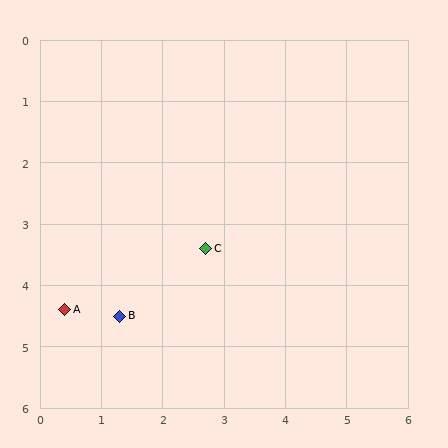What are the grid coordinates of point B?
Point B is at approximately (1.3, 4.5).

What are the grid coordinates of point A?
Point A is at approximately (0.4, 4.4).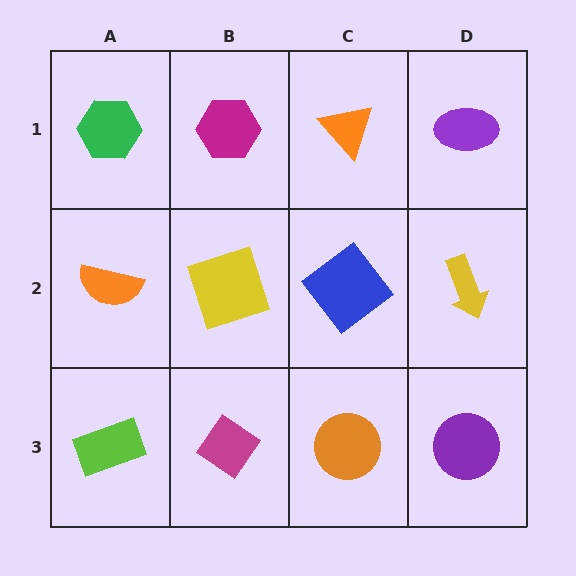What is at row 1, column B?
A magenta hexagon.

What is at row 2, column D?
A yellow arrow.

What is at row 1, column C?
An orange triangle.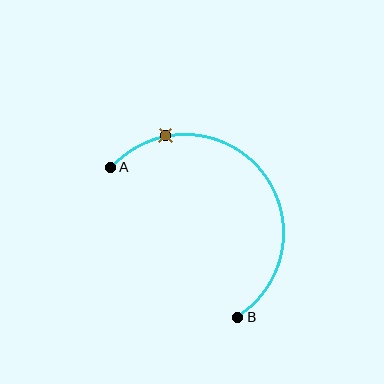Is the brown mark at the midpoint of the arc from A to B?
No. The brown mark lies on the arc but is closer to endpoint A. The arc midpoint would be at the point on the curve equidistant along the arc from both A and B.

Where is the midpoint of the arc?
The arc midpoint is the point on the curve farthest from the straight line joining A and B. It sits above and to the right of that line.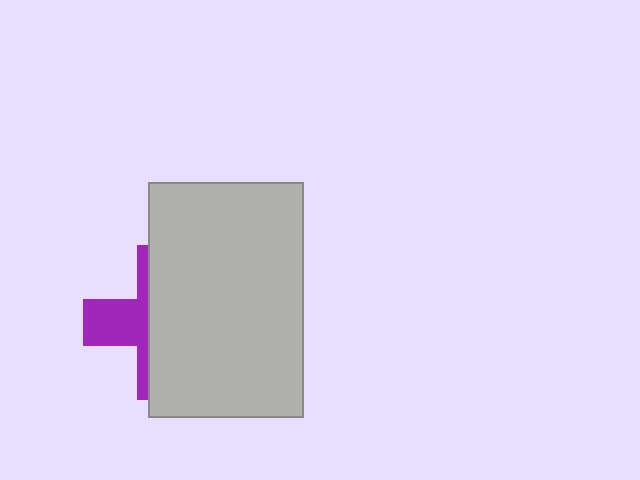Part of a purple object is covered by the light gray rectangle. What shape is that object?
It is a cross.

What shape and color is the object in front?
The object in front is a light gray rectangle.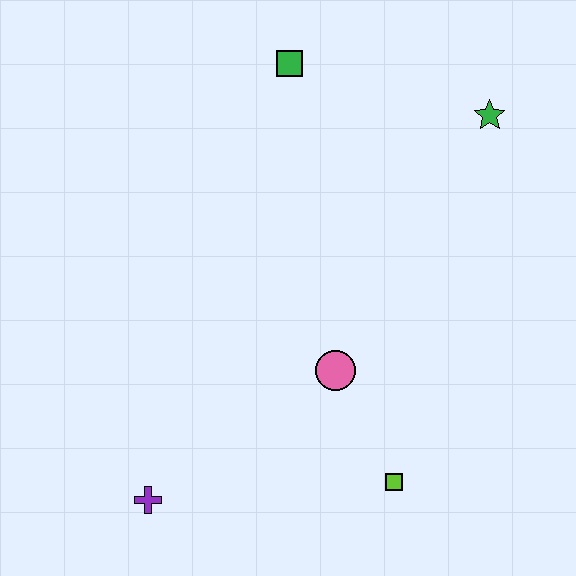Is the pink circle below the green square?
Yes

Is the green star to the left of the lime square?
No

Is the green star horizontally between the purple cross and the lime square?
No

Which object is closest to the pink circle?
The lime square is closest to the pink circle.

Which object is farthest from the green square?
The purple cross is farthest from the green square.